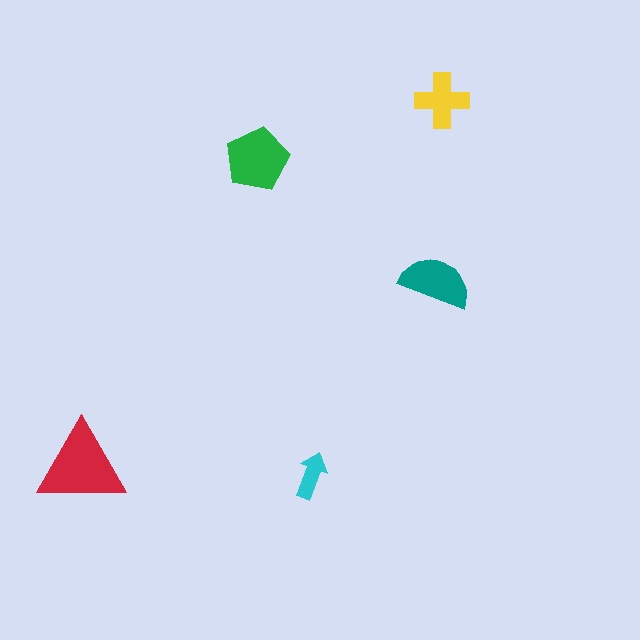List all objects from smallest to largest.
The cyan arrow, the yellow cross, the teal semicircle, the green pentagon, the red triangle.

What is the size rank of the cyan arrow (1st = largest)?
5th.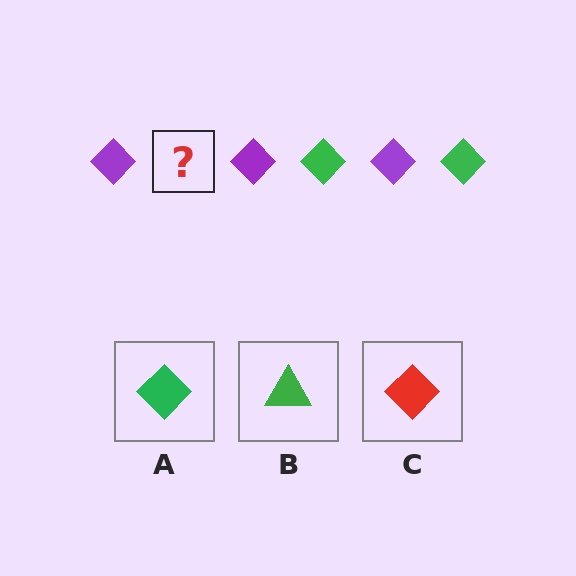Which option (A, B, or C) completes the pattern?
A.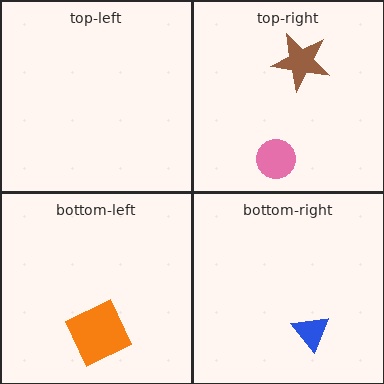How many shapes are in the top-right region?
2.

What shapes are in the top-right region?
The brown star, the pink circle.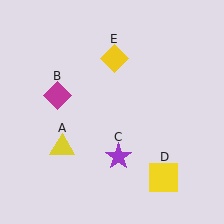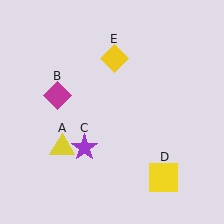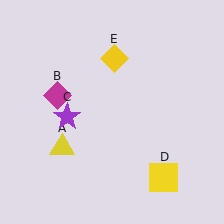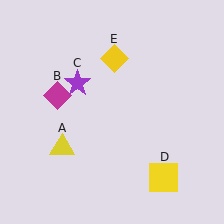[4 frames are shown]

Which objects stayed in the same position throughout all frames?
Yellow triangle (object A) and magenta diamond (object B) and yellow square (object D) and yellow diamond (object E) remained stationary.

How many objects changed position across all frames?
1 object changed position: purple star (object C).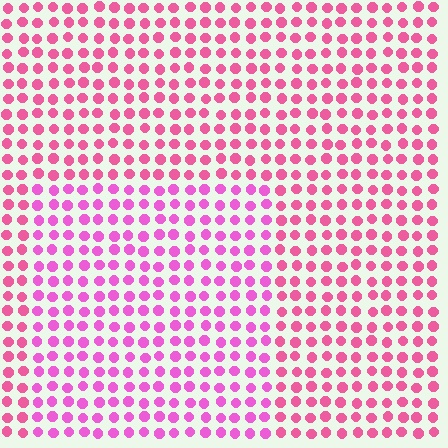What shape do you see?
I see a rectangle.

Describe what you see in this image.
The image is filled with small pink elements in a uniform arrangement. A rectangle-shaped region is visible where the elements are tinted to a slightly different hue, forming a subtle color boundary.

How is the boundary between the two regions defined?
The boundary is defined purely by a slight shift in hue (about 24 degrees). Spacing, size, and orientation are identical on both sides.